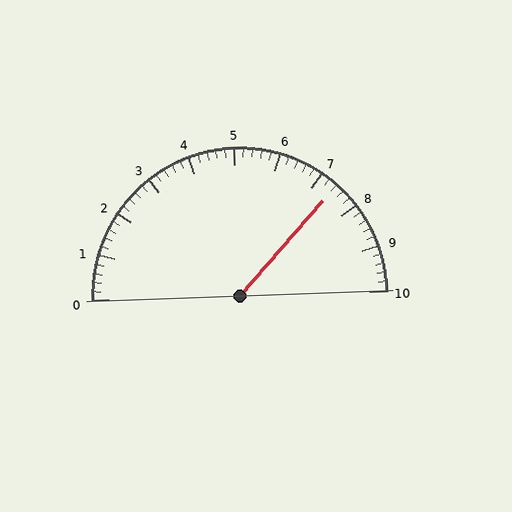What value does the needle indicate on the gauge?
The needle indicates approximately 7.4.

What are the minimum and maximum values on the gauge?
The gauge ranges from 0 to 10.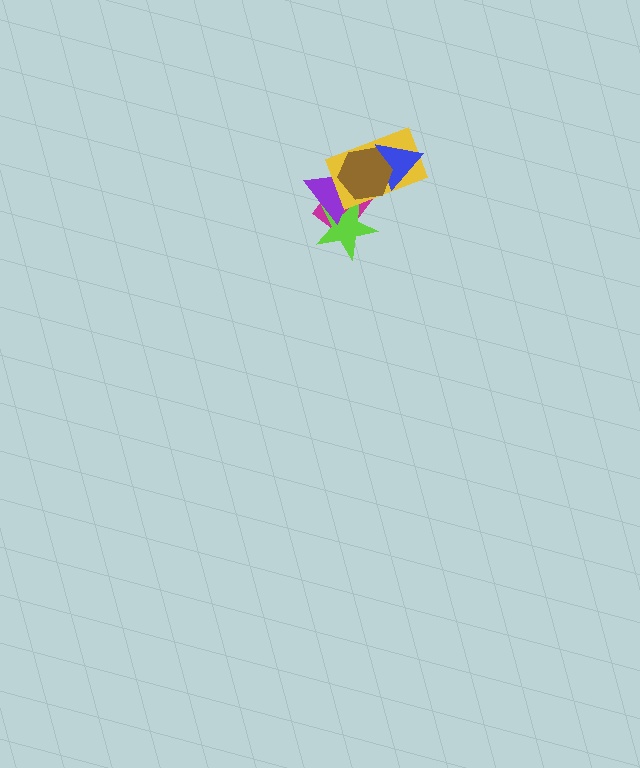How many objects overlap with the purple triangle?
4 objects overlap with the purple triangle.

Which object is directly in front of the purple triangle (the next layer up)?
The yellow rectangle is directly in front of the purple triangle.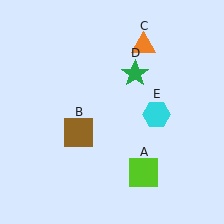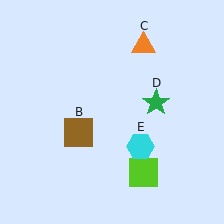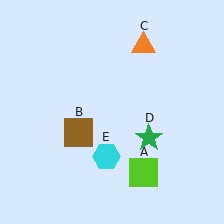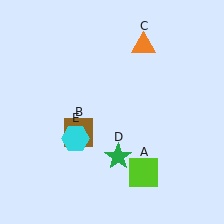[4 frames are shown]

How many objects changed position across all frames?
2 objects changed position: green star (object D), cyan hexagon (object E).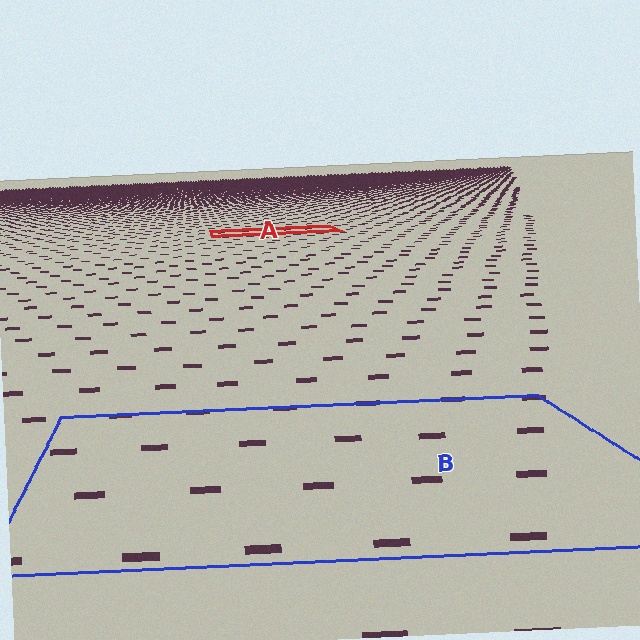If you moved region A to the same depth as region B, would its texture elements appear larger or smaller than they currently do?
They would appear larger. At a closer depth, the same texture elements are projected at a bigger on-screen size.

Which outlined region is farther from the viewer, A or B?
Region A is farther from the viewer — the texture elements inside it appear smaller and more densely packed.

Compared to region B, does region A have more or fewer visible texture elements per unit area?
Region A has more texture elements per unit area — they are packed more densely because it is farther away.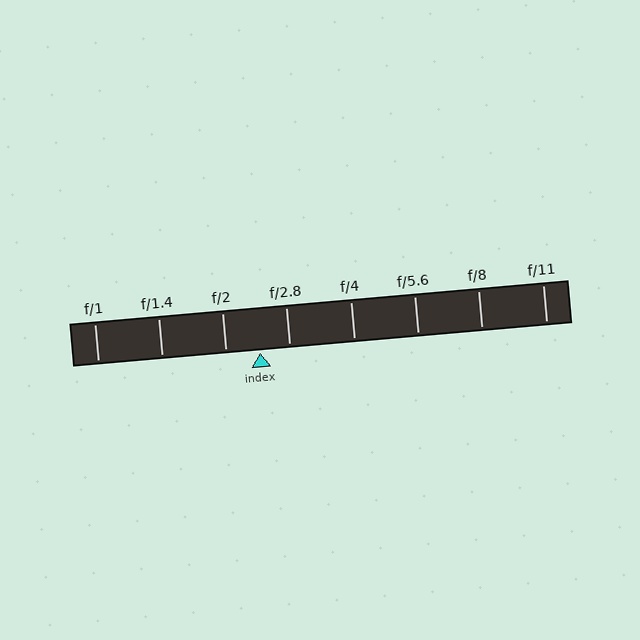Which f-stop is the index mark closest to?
The index mark is closest to f/2.8.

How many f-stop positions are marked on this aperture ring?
There are 8 f-stop positions marked.